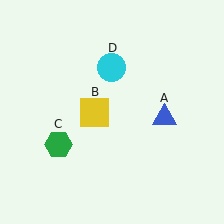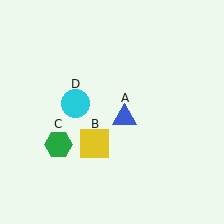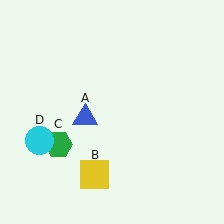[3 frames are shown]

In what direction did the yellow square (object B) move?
The yellow square (object B) moved down.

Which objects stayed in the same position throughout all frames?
Green hexagon (object C) remained stationary.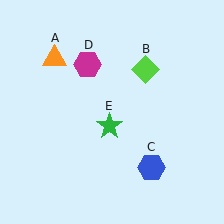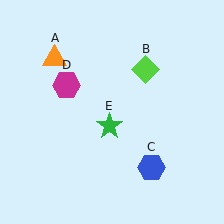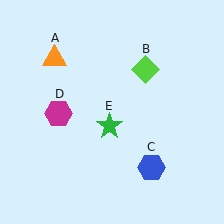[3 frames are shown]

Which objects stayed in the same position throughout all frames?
Orange triangle (object A) and lime diamond (object B) and blue hexagon (object C) and green star (object E) remained stationary.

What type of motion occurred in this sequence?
The magenta hexagon (object D) rotated counterclockwise around the center of the scene.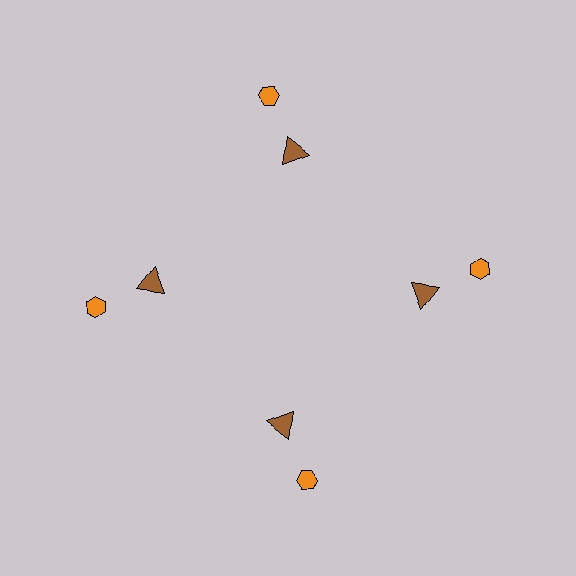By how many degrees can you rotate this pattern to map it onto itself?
The pattern maps onto itself every 90 degrees of rotation.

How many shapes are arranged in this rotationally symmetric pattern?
There are 8 shapes, arranged in 4 groups of 2.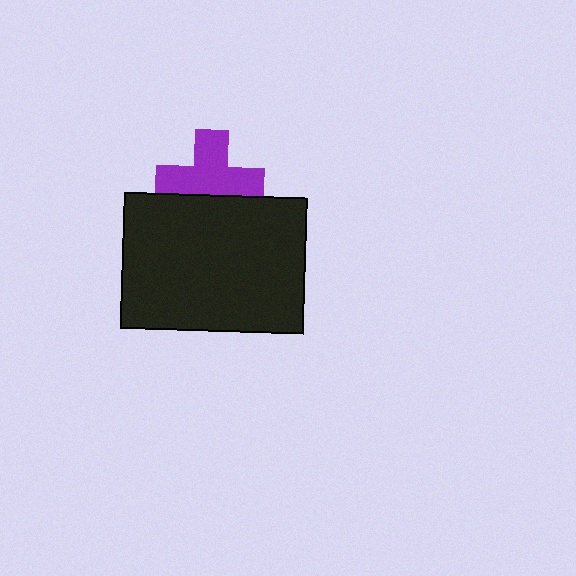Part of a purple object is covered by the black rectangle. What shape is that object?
It is a cross.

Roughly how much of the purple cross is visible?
Most of it is visible (roughly 69%).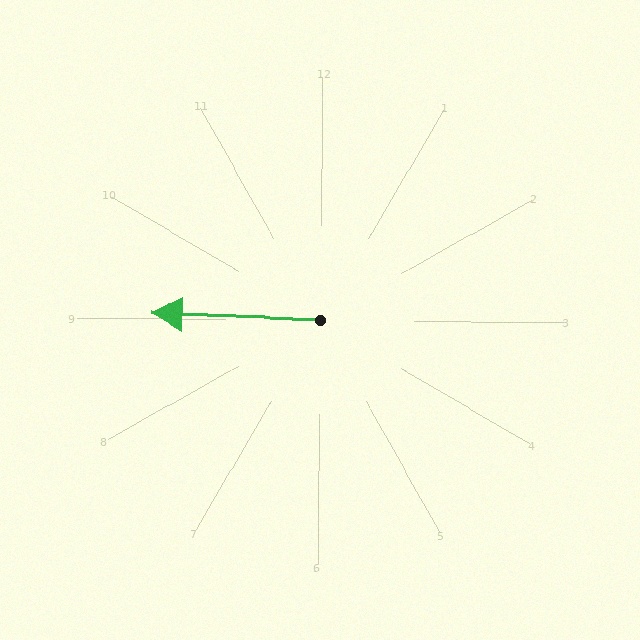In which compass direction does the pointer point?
West.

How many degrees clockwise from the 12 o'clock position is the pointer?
Approximately 272 degrees.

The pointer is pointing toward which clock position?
Roughly 9 o'clock.